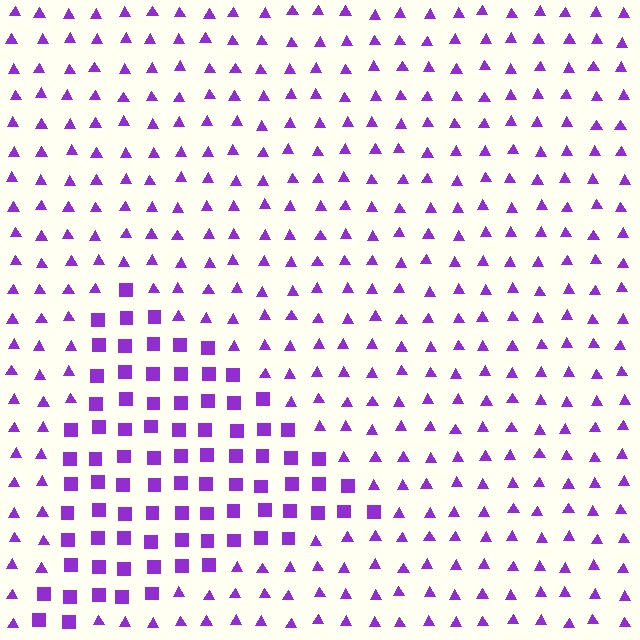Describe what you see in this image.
The image is filled with small purple elements arranged in a uniform grid. A triangle-shaped region contains squares, while the surrounding area contains triangles. The boundary is defined purely by the change in element shape.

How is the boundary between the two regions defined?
The boundary is defined by a change in element shape: squares inside vs. triangles outside. All elements share the same color and spacing.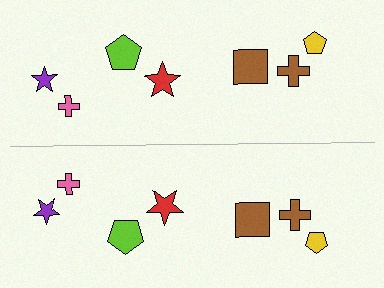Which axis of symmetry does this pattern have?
The pattern has a horizontal axis of symmetry running through the center of the image.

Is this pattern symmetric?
Yes, this pattern has bilateral (reflection) symmetry.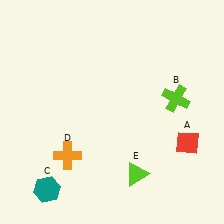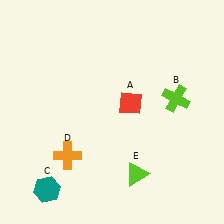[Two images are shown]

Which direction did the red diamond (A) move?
The red diamond (A) moved left.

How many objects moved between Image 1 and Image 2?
1 object moved between the two images.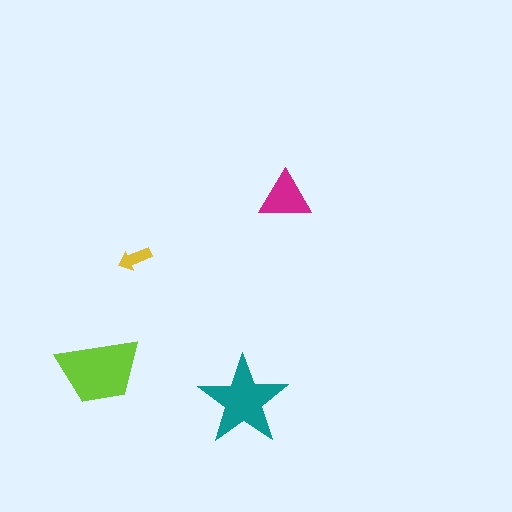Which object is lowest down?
The teal star is bottommost.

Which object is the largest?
The lime trapezoid.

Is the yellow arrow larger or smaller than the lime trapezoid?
Smaller.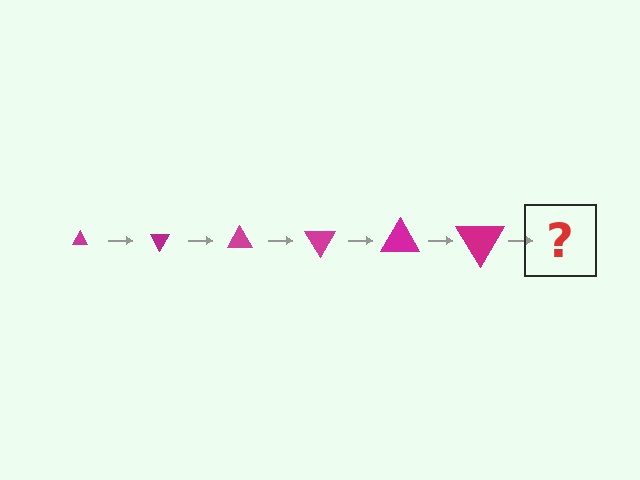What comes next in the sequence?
The next element should be a triangle, larger than the previous one and rotated 360 degrees from the start.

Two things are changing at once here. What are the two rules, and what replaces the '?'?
The two rules are that the triangle grows larger each step and it rotates 60 degrees each step. The '?' should be a triangle, larger than the previous one and rotated 360 degrees from the start.